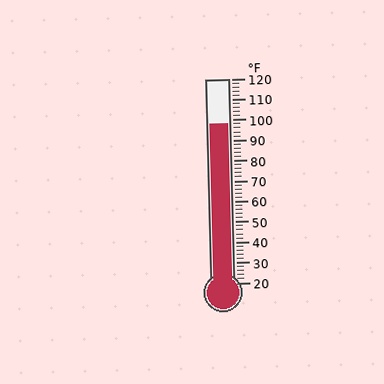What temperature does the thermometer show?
The thermometer shows approximately 98°F.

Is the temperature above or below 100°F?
The temperature is below 100°F.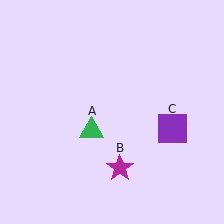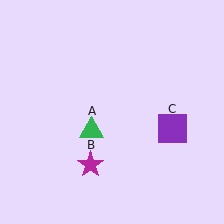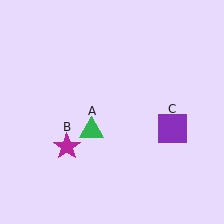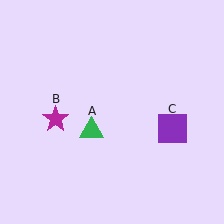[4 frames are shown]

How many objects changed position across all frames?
1 object changed position: magenta star (object B).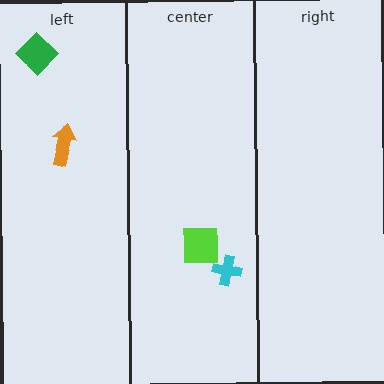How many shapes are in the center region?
2.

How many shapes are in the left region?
2.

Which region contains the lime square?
The center region.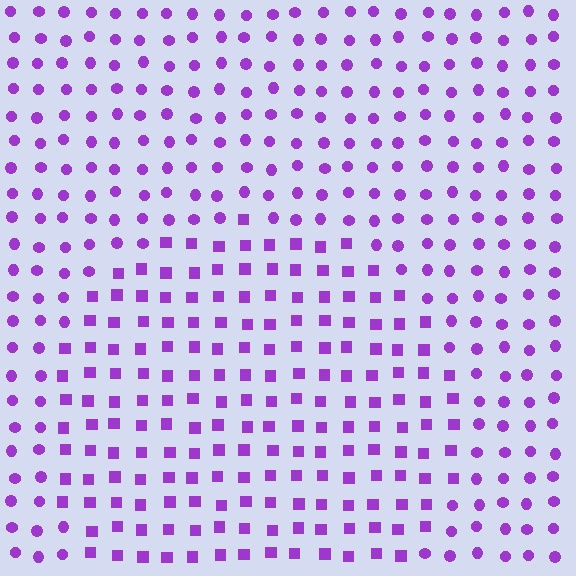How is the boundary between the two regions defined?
The boundary is defined by a change in element shape: squares inside vs. circles outside. All elements share the same color and spacing.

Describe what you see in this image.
The image is filled with small purple elements arranged in a uniform grid. A circle-shaped region contains squares, while the surrounding area contains circles. The boundary is defined purely by the change in element shape.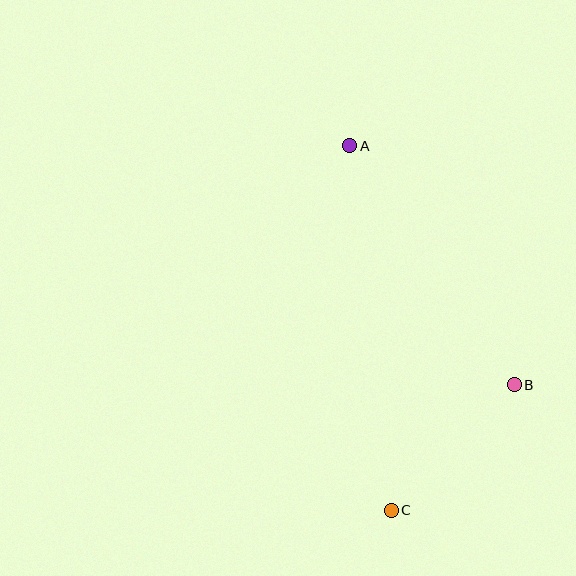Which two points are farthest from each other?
Points A and C are farthest from each other.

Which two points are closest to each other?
Points B and C are closest to each other.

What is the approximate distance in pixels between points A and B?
The distance between A and B is approximately 290 pixels.